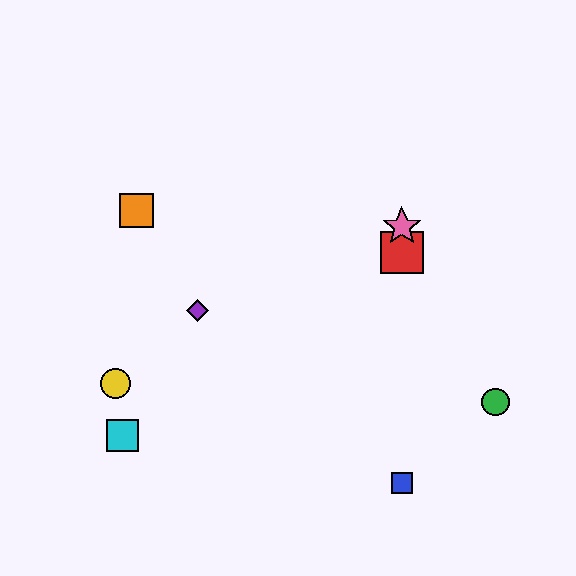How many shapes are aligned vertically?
3 shapes (the red square, the blue square, the pink star) are aligned vertically.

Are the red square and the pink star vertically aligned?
Yes, both are at x≈402.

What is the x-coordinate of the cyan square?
The cyan square is at x≈123.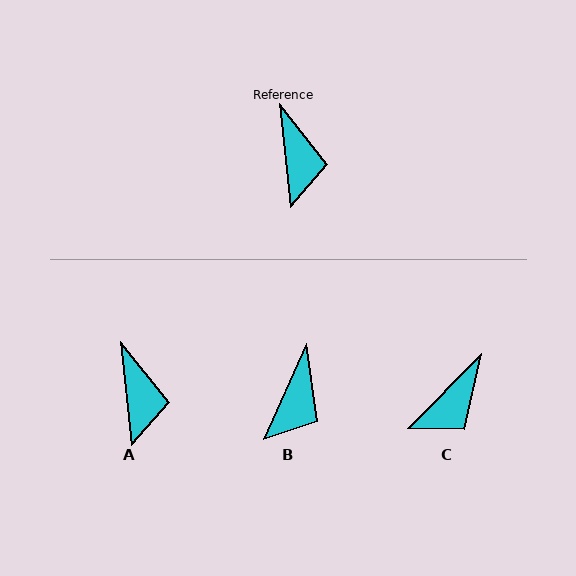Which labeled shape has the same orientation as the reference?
A.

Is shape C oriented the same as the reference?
No, it is off by about 51 degrees.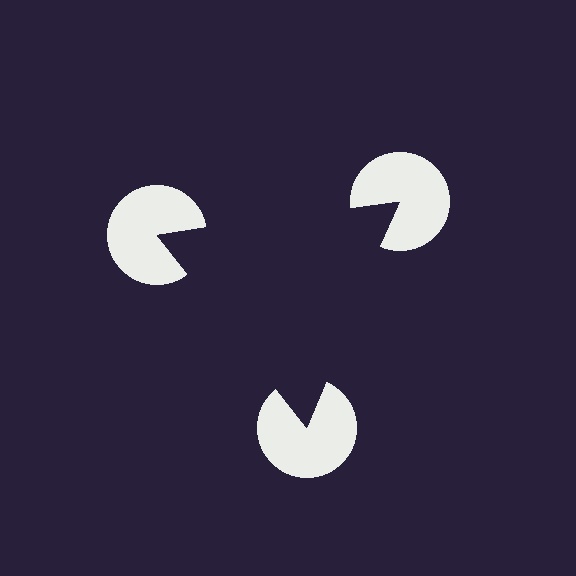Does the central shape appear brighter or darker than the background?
It typically appears slightly darker than the background, even though no actual brightness change is drawn.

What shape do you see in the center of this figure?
An illusory triangle — its edges are inferred from the aligned wedge cuts in the pac-man discs, not physically drawn.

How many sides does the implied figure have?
3 sides.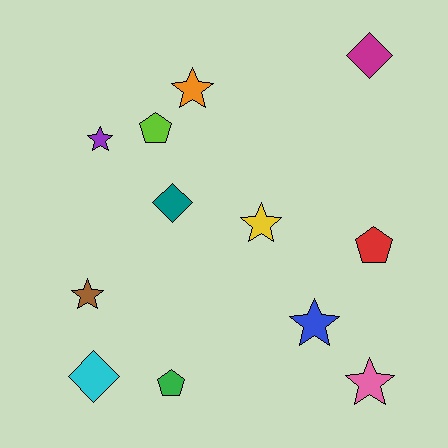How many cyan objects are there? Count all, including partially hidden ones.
There is 1 cyan object.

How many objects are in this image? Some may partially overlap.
There are 12 objects.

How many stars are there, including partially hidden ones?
There are 6 stars.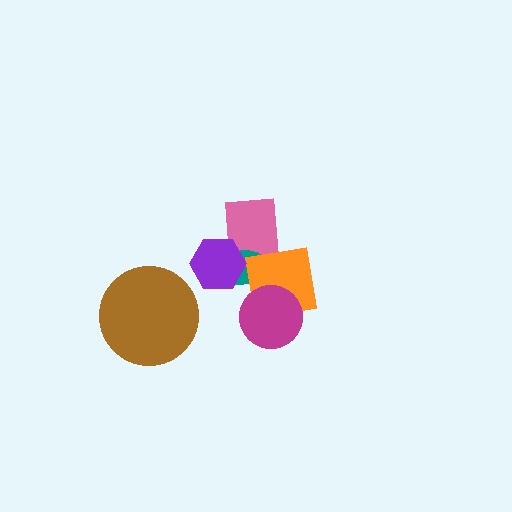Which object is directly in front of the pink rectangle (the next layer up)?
The teal ellipse is directly in front of the pink rectangle.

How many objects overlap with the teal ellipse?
3 objects overlap with the teal ellipse.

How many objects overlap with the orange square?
3 objects overlap with the orange square.